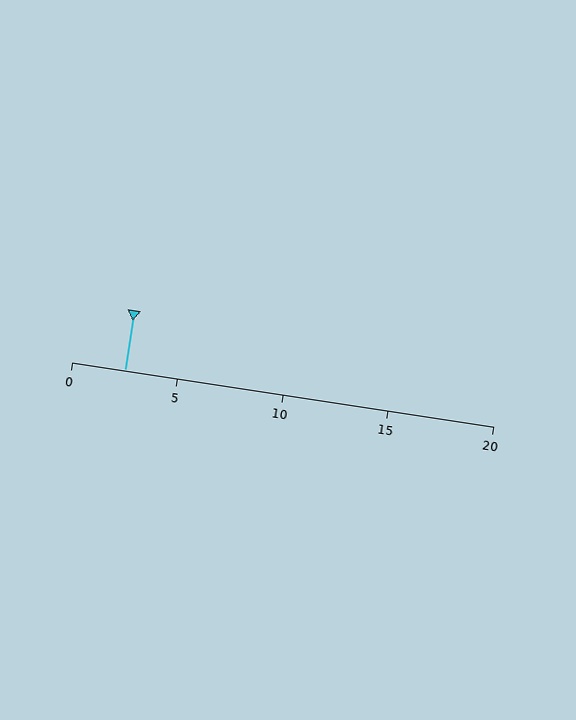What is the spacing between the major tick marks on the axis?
The major ticks are spaced 5 apart.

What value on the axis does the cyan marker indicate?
The marker indicates approximately 2.5.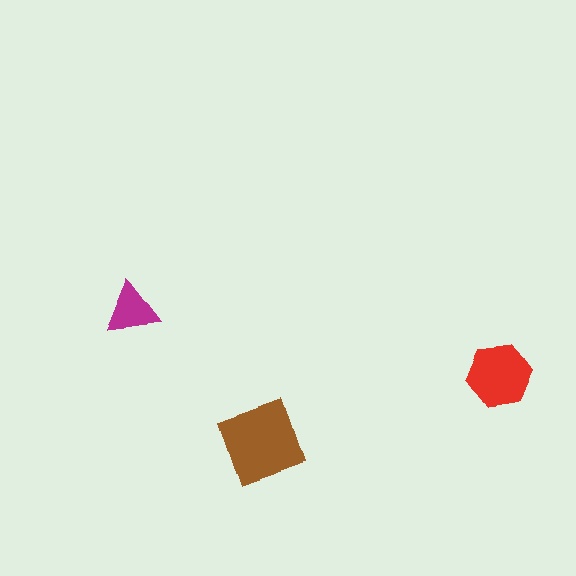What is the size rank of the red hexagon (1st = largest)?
2nd.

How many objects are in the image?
There are 3 objects in the image.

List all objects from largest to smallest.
The brown diamond, the red hexagon, the magenta triangle.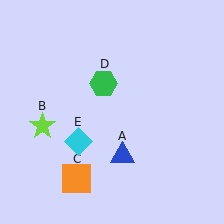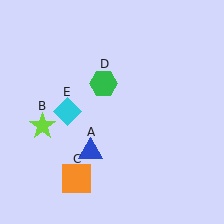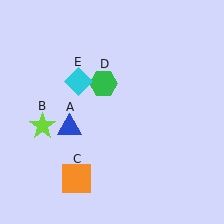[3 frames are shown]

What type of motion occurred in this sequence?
The blue triangle (object A), cyan diamond (object E) rotated clockwise around the center of the scene.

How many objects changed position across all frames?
2 objects changed position: blue triangle (object A), cyan diamond (object E).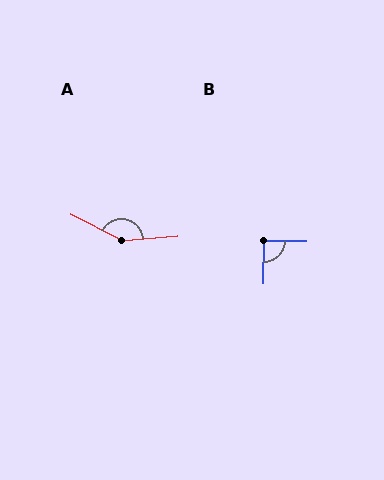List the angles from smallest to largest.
B (90°), A (149°).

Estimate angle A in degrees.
Approximately 149 degrees.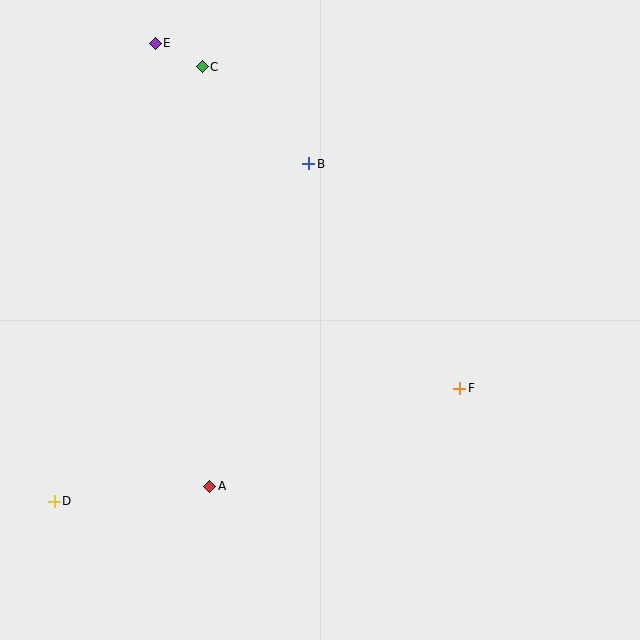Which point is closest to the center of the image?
Point F at (460, 388) is closest to the center.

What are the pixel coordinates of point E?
Point E is at (155, 43).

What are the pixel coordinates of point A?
Point A is at (210, 486).